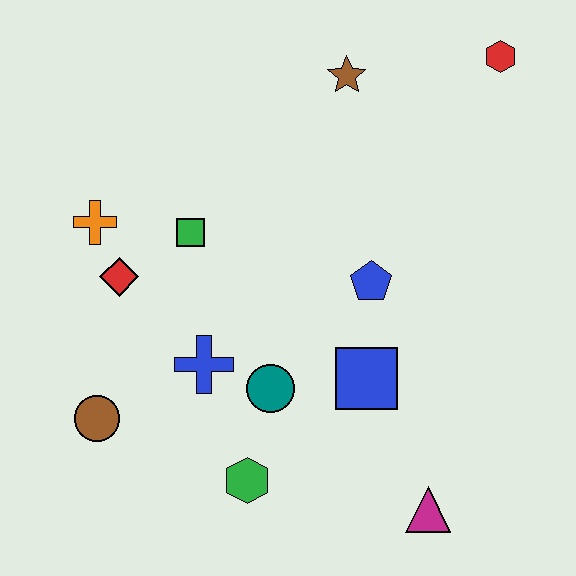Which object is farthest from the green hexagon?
The red hexagon is farthest from the green hexagon.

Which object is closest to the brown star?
The red hexagon is closest to the brown star.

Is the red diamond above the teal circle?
Yes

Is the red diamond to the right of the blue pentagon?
No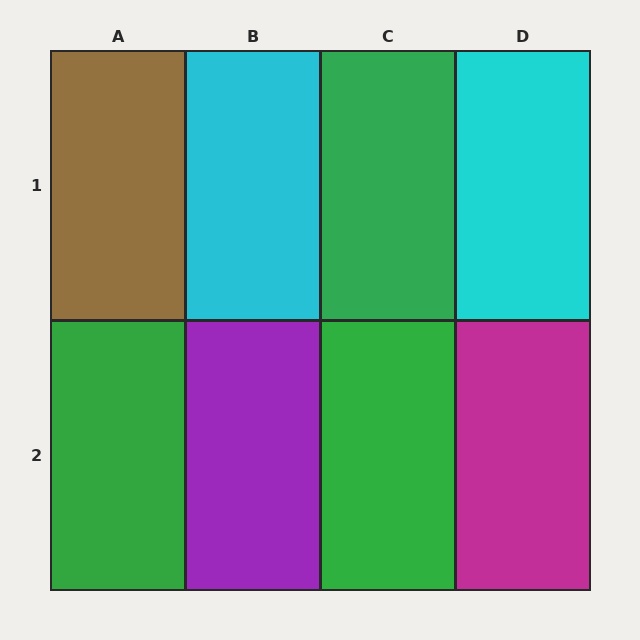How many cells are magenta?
1 cell is magenta.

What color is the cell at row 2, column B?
Purple.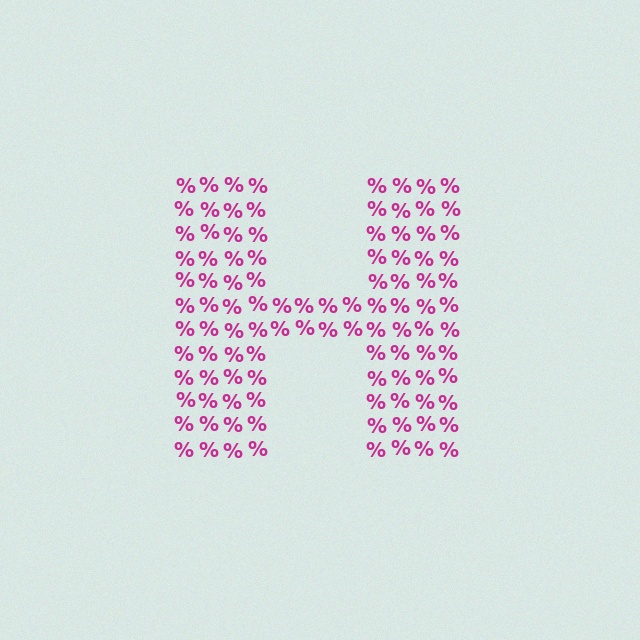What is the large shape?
The large shape is the letter H.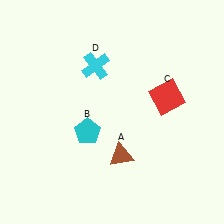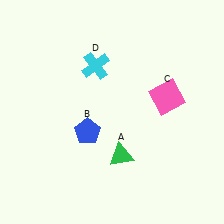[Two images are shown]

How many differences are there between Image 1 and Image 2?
There are 3 differences between the two images.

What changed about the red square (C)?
In Image 1, C is red. In Image 2, it changed to pink.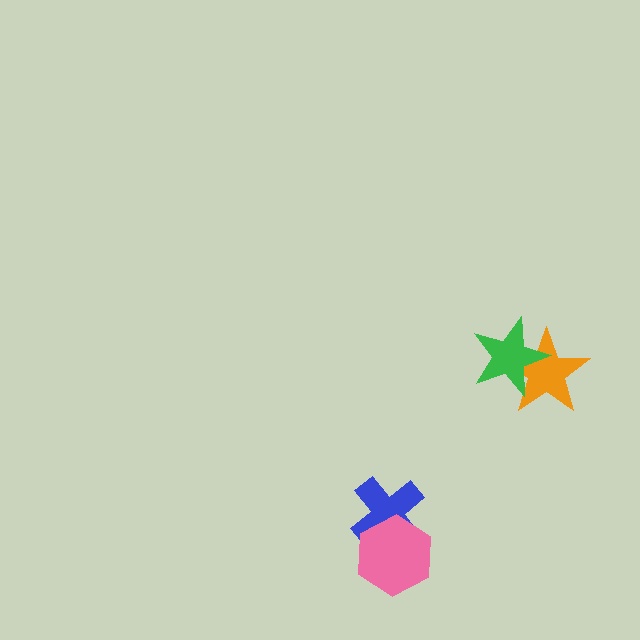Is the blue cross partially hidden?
Yes, it is partially covered by another shape.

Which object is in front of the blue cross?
The pink hexagon is in front of the blue cross.